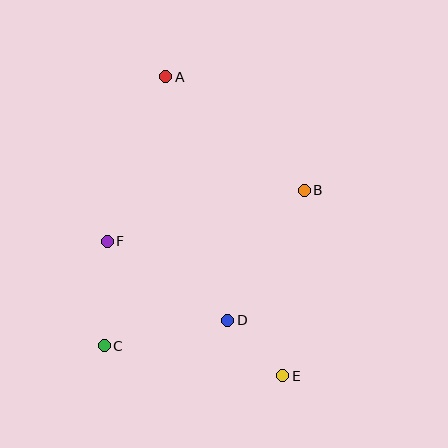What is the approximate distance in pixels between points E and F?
The distance between E and F is approximately 221 pixels.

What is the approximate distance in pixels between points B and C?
The distance between B and C is approximately 253 pixels.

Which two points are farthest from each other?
Points A and E are farthest from each other.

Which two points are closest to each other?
Points D and E are closest to each other.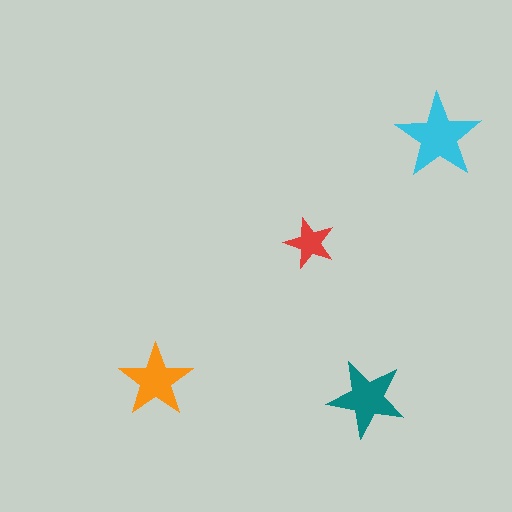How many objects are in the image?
There are 4 objects in the image.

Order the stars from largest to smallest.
the cyan one, the teal one, the orange one, the red one.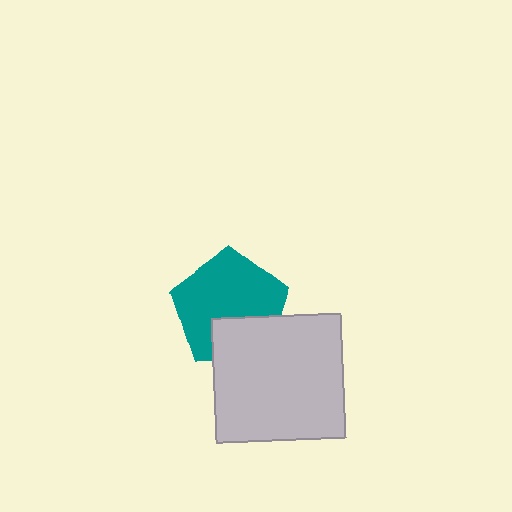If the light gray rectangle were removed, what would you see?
You would see the complete teal pentagon.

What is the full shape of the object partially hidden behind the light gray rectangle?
The partially hidden object is a teal pentagon.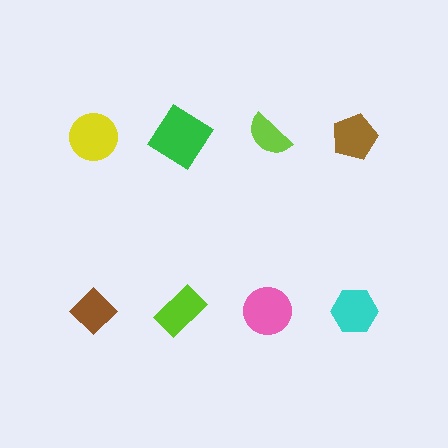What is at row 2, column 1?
A brown diamond.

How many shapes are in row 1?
4 shapes.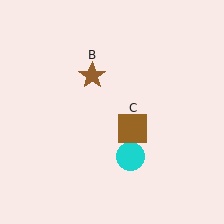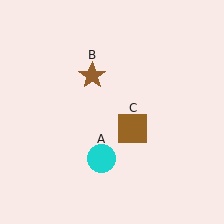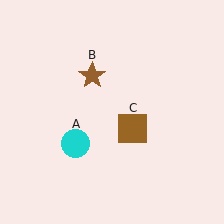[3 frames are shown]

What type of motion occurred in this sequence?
The cyan circle (object A) rotated clockwise around the center of the scene.